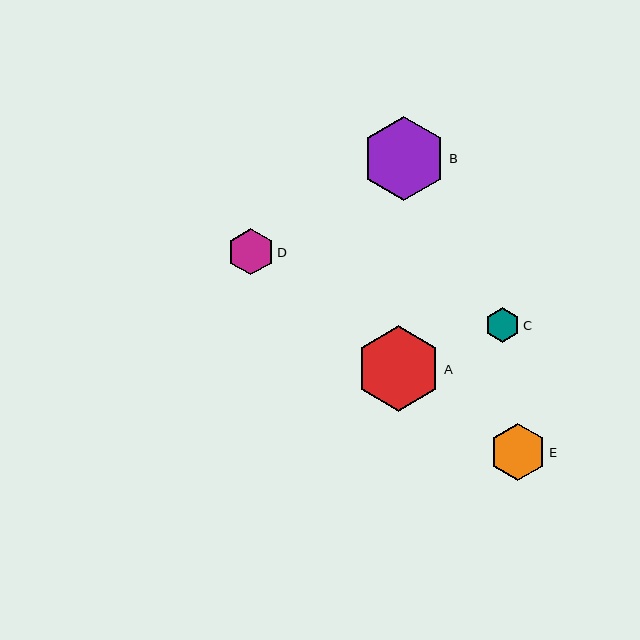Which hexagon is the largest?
Hexagon A is the largest with a size of approximately 85 pixels.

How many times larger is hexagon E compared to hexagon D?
Hexagon E is approximately 1.2 times the size of hexagon D.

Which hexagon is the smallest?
Hexagon C is the smallest with a size of approximately 34 pixels.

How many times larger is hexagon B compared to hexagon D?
Hexagon B is approximately 1.8 times the size of hexagon D.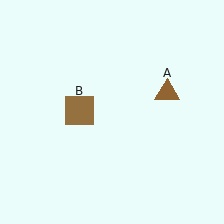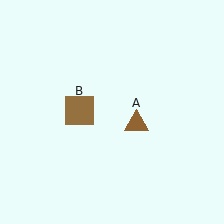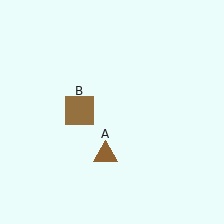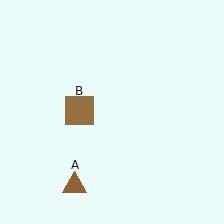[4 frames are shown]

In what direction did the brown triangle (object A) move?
The brown triangle (object A) moved down and to the left.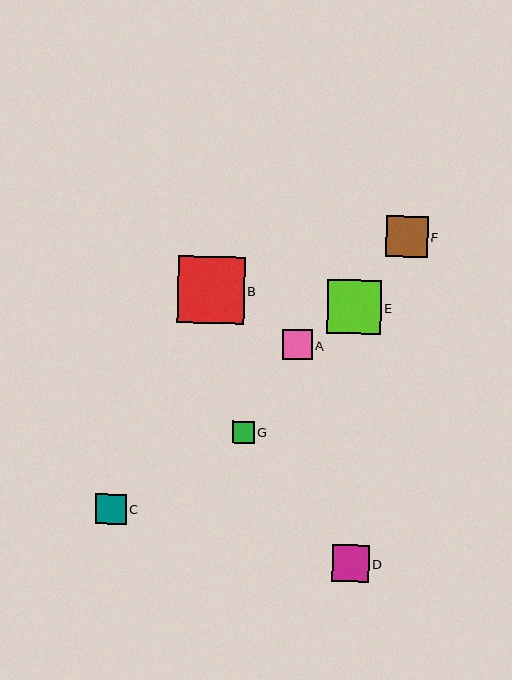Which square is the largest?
Square B is the largest with a size of approximately 67 pixels.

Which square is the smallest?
Square G is the smallest with a size of approximately 21 pixels.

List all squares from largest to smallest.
From largest to smallest: B, E, F, D, C, A, G.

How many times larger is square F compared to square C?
Square F is approximately 1.4 times the size of square C.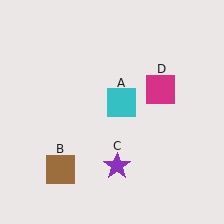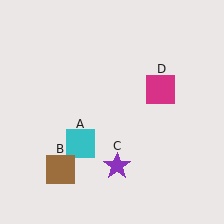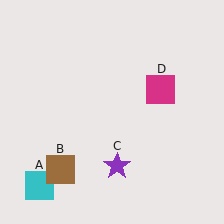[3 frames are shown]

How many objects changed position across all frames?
1 object changed position: cyan square (object A).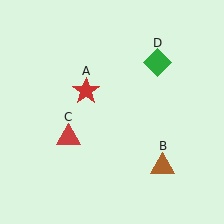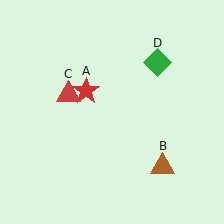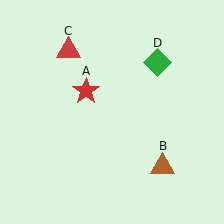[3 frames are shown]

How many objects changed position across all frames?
1 object changed position: red triangle (object C).